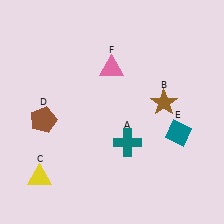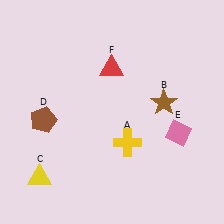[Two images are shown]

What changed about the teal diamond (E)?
In Image 1, E is teal. In Image 2, it changed to pink.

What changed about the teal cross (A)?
In Image 1, A is teal. In Image 2, it changed to yellow.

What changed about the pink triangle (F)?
In Image 1, F is pink. In Image 2, it changed to red.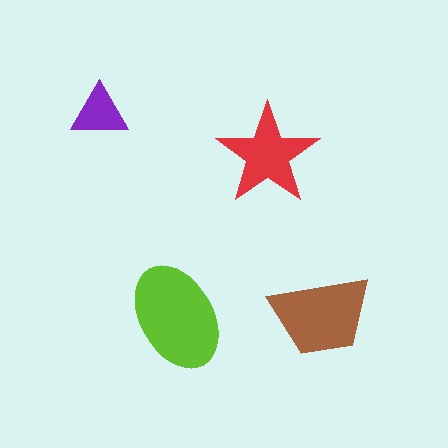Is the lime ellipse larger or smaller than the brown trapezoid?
Larger.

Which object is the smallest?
The purple triangle.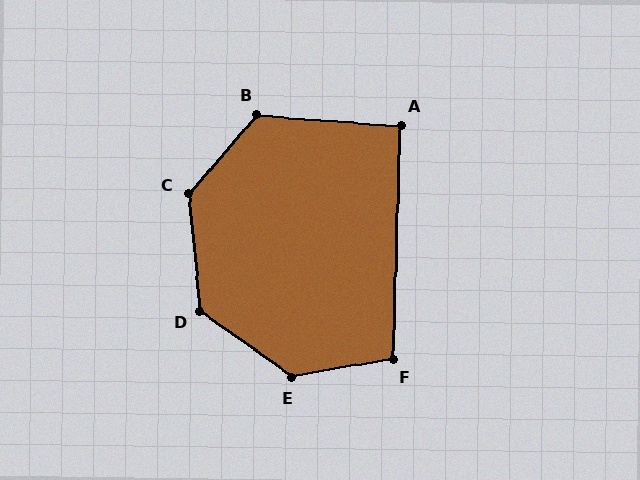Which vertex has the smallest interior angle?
A, at approximately 92 degrees.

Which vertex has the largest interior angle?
E, at approximately 134 degrees.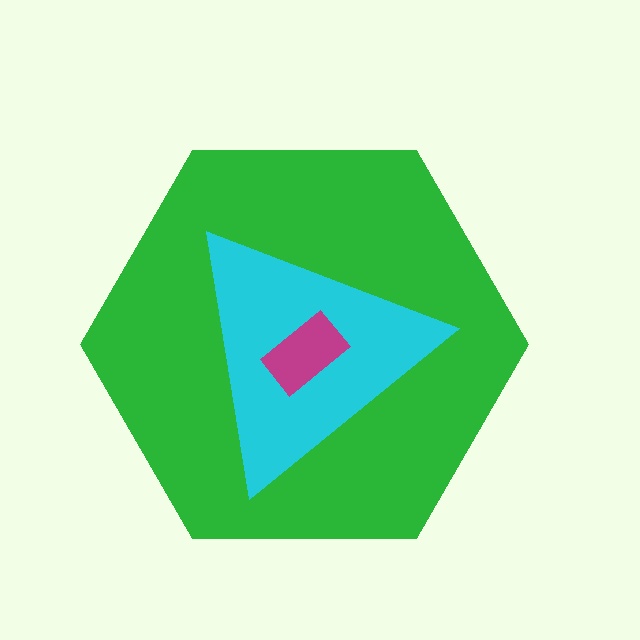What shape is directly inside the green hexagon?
The cyan triangle.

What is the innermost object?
The magenta rectangle.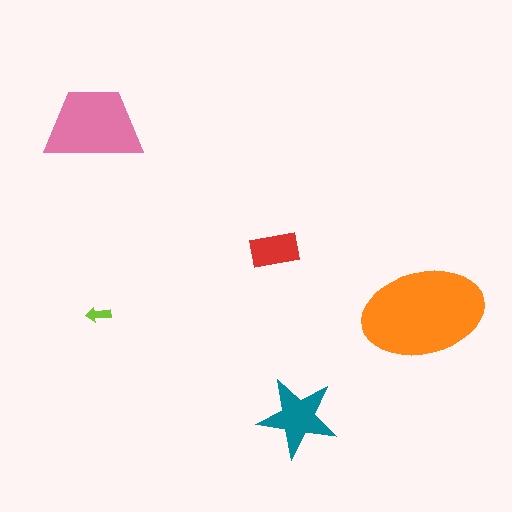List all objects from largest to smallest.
The orange ellipse, the pink trapezoid, the teal star, the red rectangle, the lime arrow.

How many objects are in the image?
There are 5 objects in the image.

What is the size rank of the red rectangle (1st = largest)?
4th.